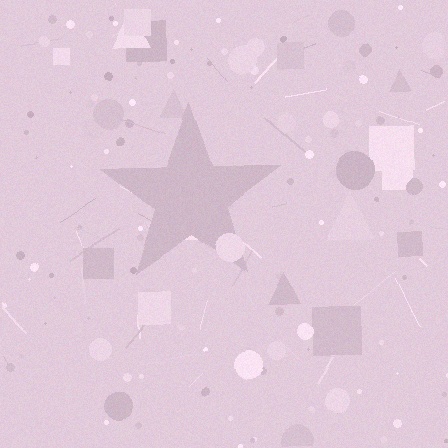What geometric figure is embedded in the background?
A star is embedded in the background.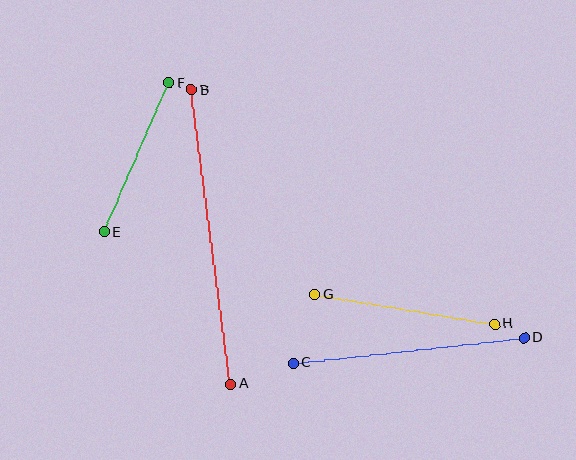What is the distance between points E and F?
The distance is approximately 162 pixels.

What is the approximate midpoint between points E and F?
The midpoint is at approximately (137, 157) pixels.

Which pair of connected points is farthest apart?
Points A and B are farthest apart.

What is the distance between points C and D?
The distance is approximately 233 pixels.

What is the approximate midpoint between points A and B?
The midpoint is at approximately (211, 237) pixels.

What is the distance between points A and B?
The distance is approximately 297 pixels.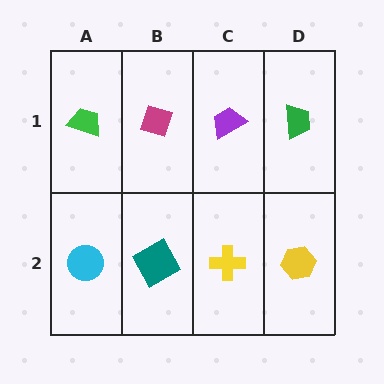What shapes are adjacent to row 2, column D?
A green trapezoid (row 1, column D), a yellow cross (row 2, column C).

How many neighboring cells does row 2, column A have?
2.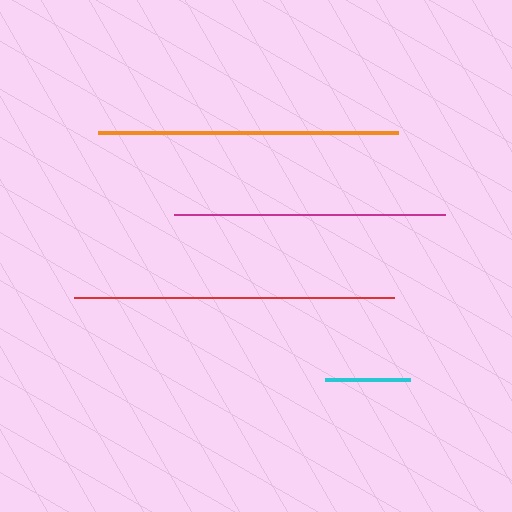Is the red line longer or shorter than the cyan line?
The red line is longer than the cyan line.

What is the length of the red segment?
The red segment is approximately 320 pixels long.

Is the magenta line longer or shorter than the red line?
The red line is longer than the magenta line.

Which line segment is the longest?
The red line is the longest at approximately 320 pixels.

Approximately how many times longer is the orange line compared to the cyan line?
The orange line is approximately 3.5 times the length of the cyan line.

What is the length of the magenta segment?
The magenta segment is approximately 271 pixels long.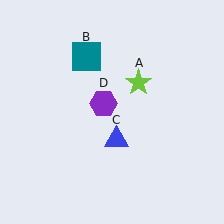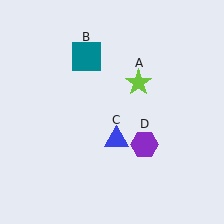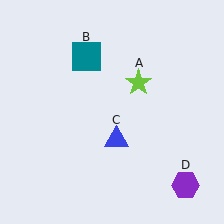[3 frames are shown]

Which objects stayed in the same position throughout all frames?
Lime star (object A) and teal square (object B) and blue triangle (object C) remained stationary.